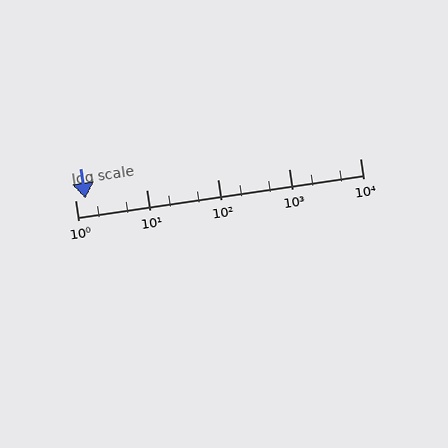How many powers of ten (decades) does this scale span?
The scale spans 4 decades, from 1 to 10000.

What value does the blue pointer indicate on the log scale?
The pointer indicates approximately 1.4.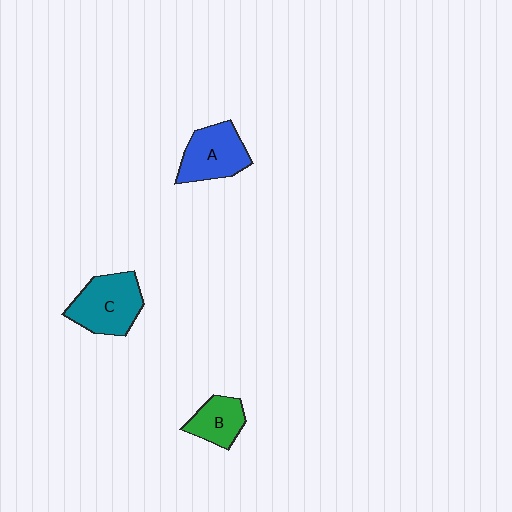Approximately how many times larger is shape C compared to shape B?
Approximately 1.6 times.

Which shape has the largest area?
Shape C (teal).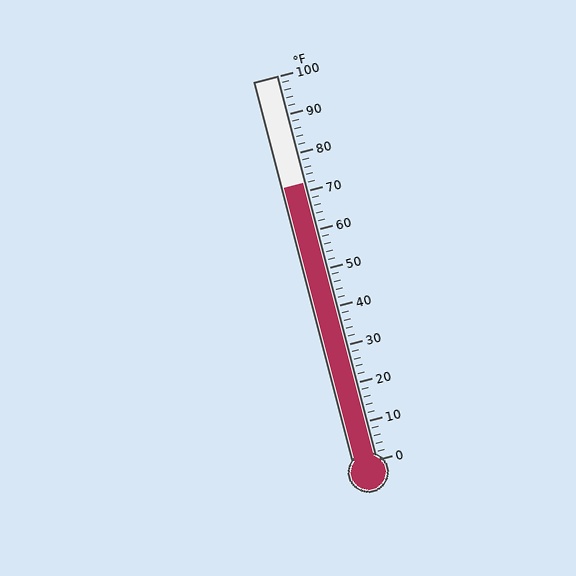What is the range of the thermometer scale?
The thermometer scale ranges from 0°F to 100°F.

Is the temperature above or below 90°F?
The temperature is below 90°F.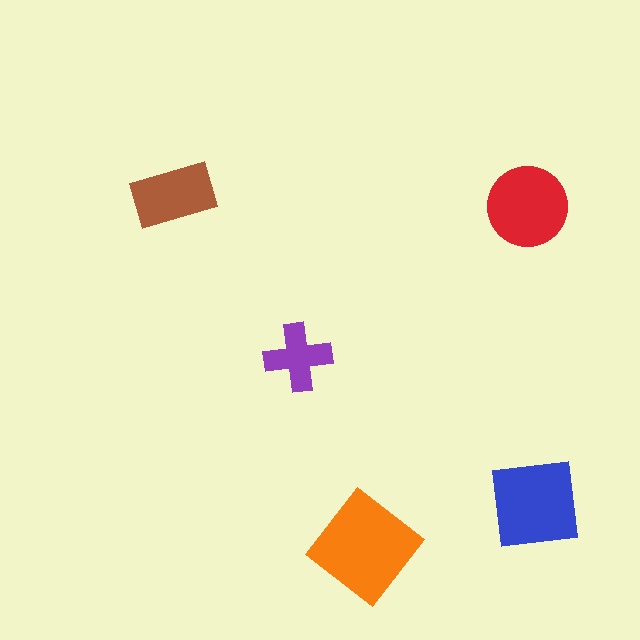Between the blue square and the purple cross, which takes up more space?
The blue square.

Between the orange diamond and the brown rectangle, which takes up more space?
The orange diamond.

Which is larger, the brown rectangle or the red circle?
The red circle.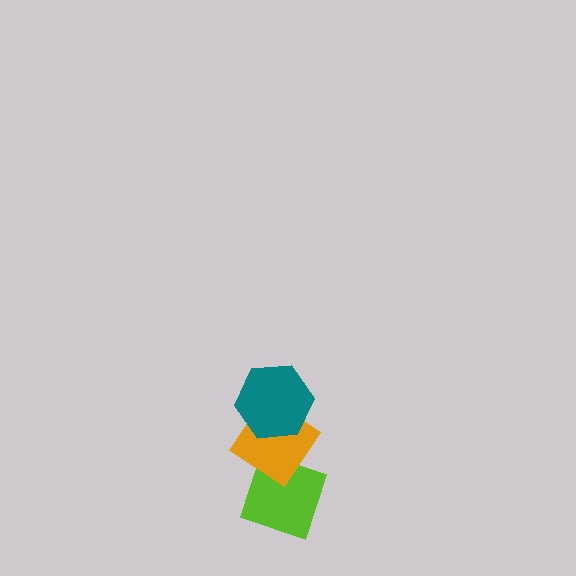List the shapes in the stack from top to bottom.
From top to bottom: the teal hexagon, the orange diamond, the lime diamond.